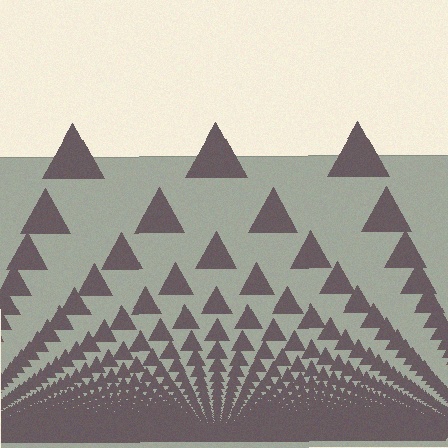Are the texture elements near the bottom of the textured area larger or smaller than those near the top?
Smaller. The gradient is inverted — elements near the bottom are smaller and denser.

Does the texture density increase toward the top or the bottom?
Density increases toward the bottom.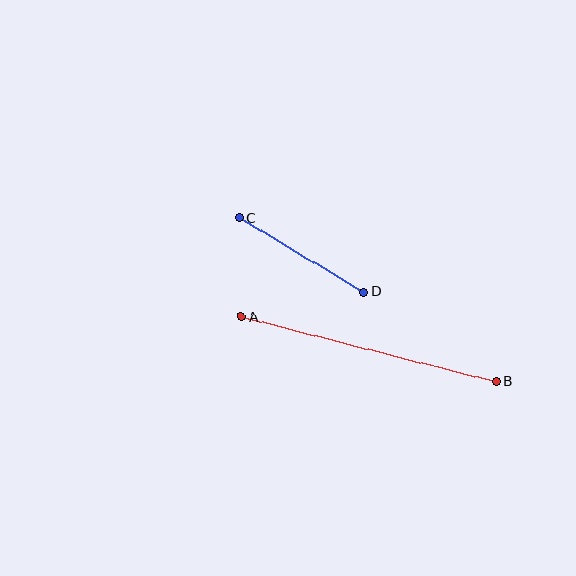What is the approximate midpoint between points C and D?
The midpoint is at approximately (301, 255) pixels.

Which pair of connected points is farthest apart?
Points A and B are farthest apart.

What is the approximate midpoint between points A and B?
The midpoint is at approximately (369, 349) pixels.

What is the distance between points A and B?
The distance is approximately 263 pixels.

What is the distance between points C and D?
The distance is approximately 145 pixels.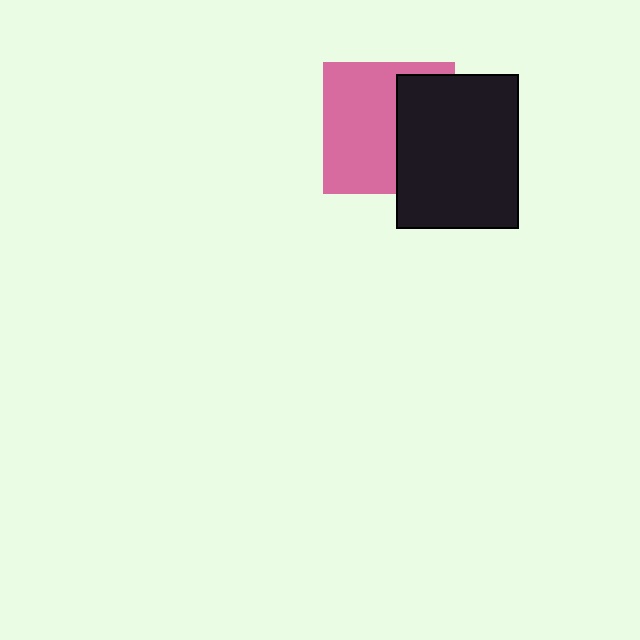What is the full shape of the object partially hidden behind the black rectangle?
The partially hidden object is a pink square.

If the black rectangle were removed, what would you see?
You would see the complete pink square.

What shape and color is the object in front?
The object in front is a black rectangle.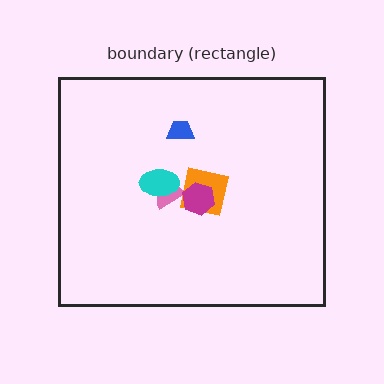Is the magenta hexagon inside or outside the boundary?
Inside.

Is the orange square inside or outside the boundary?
Inside.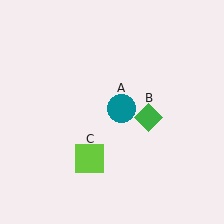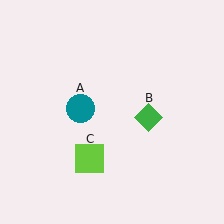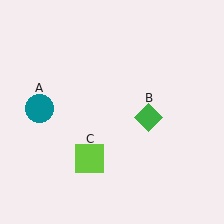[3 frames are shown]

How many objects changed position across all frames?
1 object changed position: teal circle (object A).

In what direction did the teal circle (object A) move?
The teal circle (object A) moved left.